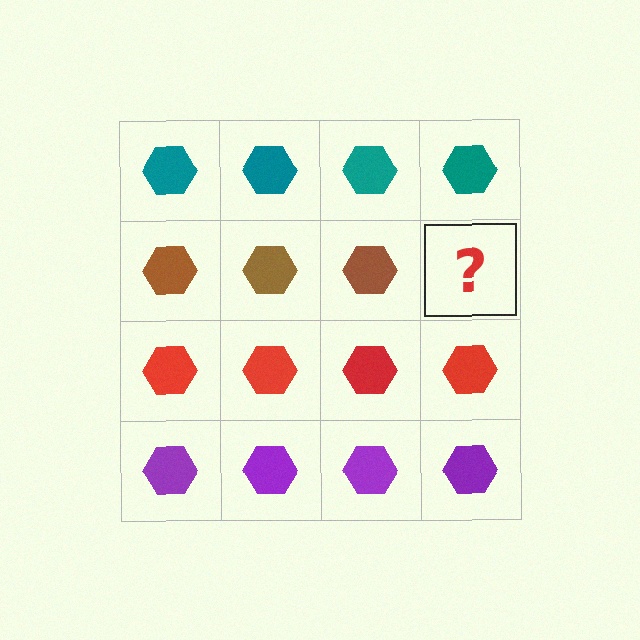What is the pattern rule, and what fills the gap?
The rule is that each row has a consistent color. The gap should be filled with a brown hexagon.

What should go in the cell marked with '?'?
The missing cell should contain a brown hexagon.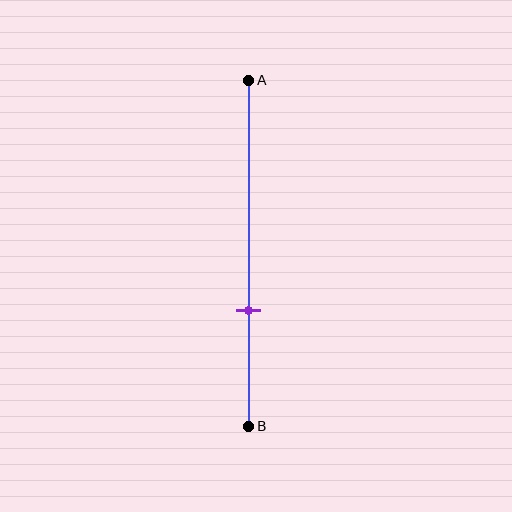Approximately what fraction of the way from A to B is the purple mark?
The purple mark is approximately 65% of the way from A to B.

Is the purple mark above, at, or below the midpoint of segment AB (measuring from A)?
The purple mark is below the midpoint of segment AB.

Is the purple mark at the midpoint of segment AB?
No, the mark is at about 65% from A, not at the 50% midpoint.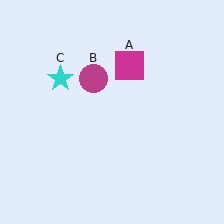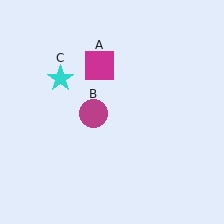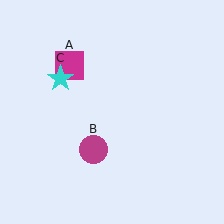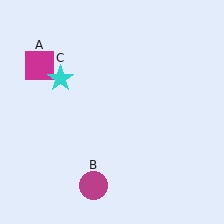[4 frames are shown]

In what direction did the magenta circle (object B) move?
The magenta circle (object B) moved down.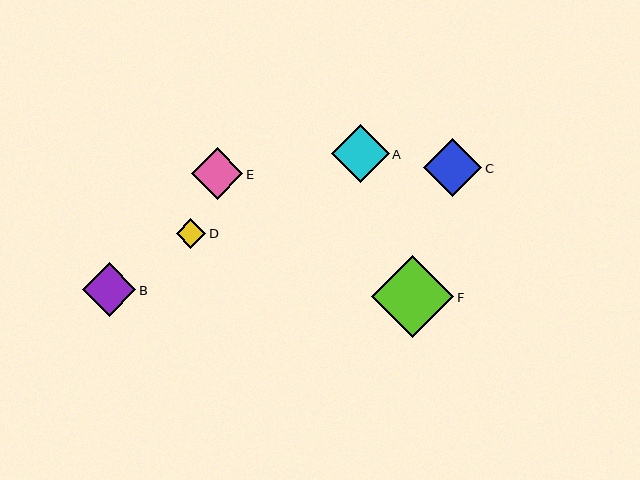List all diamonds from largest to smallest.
From largest to smallest: F, C, A, B, E, D.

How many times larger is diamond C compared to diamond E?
Diamond C is approximately 1.1 times the size of diamond E.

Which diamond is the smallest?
Diamond D is the smallest with a size of approximately 30 pixels.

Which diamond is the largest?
Diamond F is the largest with a size of approximately 82 pixels.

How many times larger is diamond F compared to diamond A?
Diamond F is approximately 1.4 times the size of diamond A.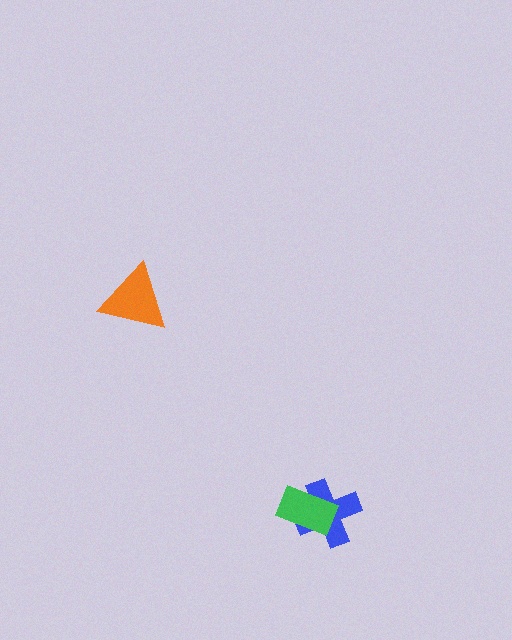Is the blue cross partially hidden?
Yes, it is partially covered by another shape.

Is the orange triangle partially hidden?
No, no other shape covers it.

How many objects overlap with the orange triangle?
0 objects overlap with the orange triangle.